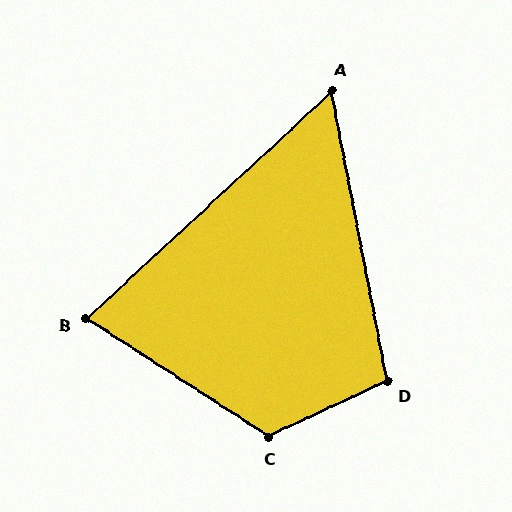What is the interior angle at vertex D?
Approximately 104 degrees (obtuse).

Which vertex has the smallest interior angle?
A, at approximately 58 degrees.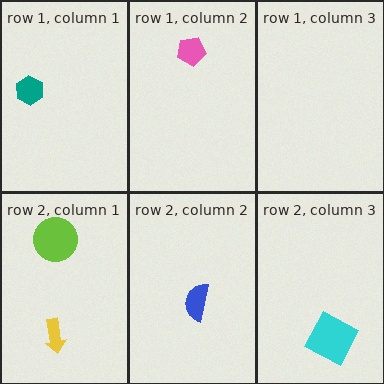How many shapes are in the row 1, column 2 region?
1.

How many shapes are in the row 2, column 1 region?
2.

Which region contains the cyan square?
The row 2, column 3 region.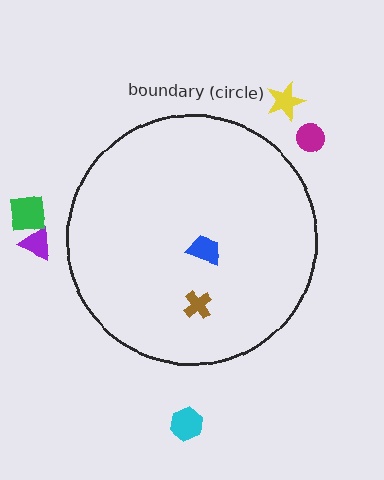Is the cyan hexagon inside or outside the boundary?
Outside.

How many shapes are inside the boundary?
2 inside, 5 outside.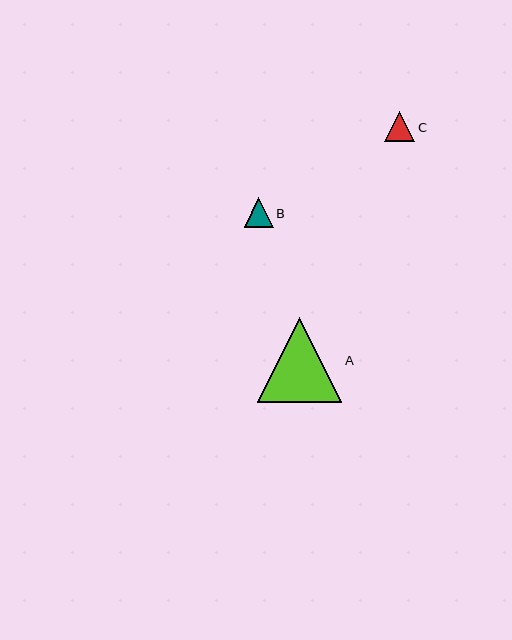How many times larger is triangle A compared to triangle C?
Triangle A is approximately 2.8 times the size of triangle C.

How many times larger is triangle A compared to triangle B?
Triangle A is approximately 2.9 times the size of triangle B.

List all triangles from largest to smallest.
From largest to smallest: A, C, B.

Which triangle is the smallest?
Triangle B is the smallest with a size of approximately 29 pixels.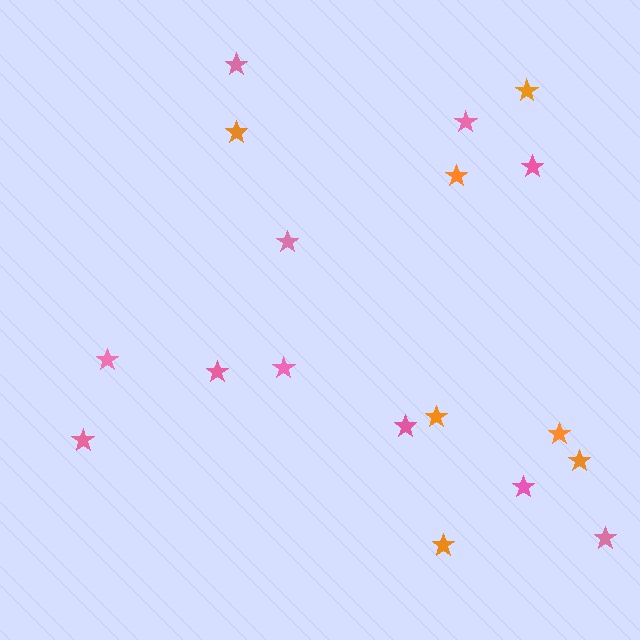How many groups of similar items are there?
There are 2 groups: one group of orange stars (7) and one group of pink stars (11).